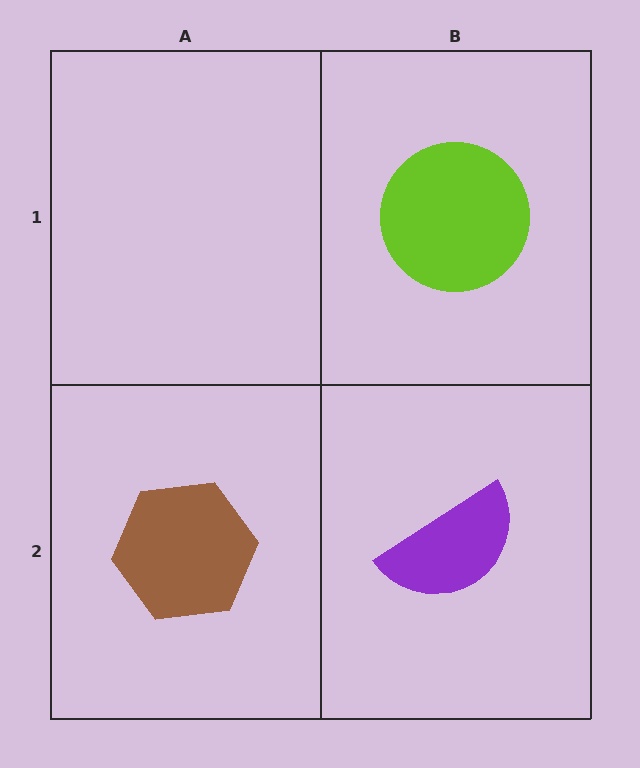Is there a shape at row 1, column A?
No, that cell is empty.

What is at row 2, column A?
A brown hexagon.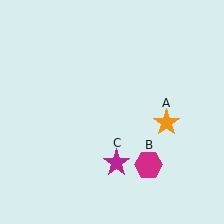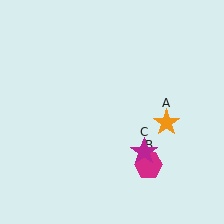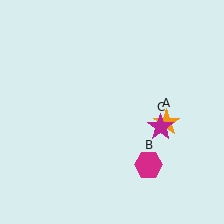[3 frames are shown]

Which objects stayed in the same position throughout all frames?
Orange star (object A) and magenta hexagon (object B) remained stationary.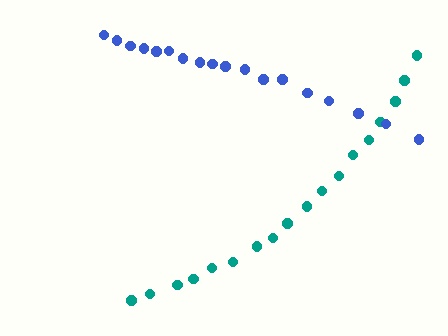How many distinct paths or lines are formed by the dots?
There are 2 distinct paths.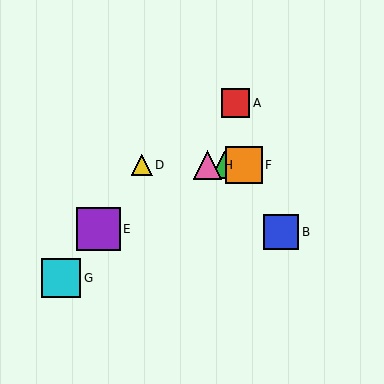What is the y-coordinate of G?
Object G is at y≈278.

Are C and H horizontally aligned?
Yes, both are at y≈165.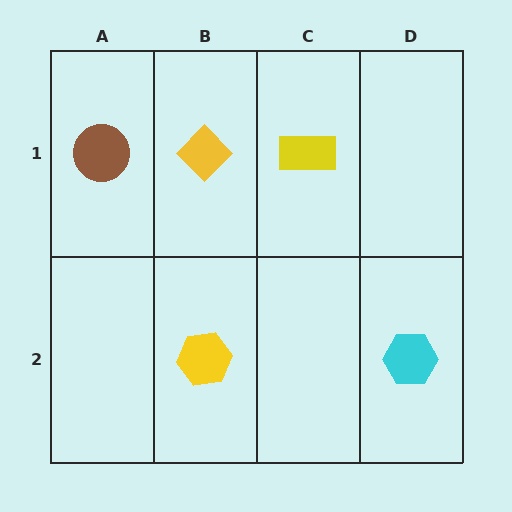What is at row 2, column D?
A cyan hexagon.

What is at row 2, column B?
A yellow hexagon.